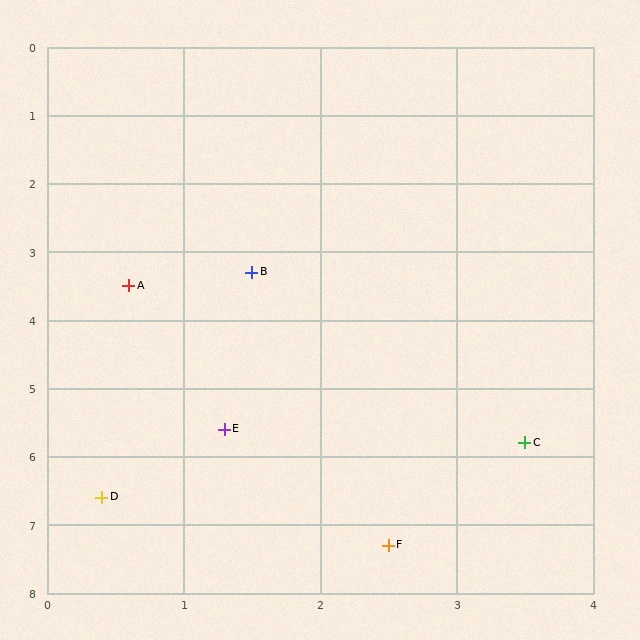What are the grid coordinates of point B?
Point B is at approximately (1.5, 3.3).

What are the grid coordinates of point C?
Point C is at approximately (3.5, 5.8).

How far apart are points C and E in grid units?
Points C and E are about 2.2 grid units apart.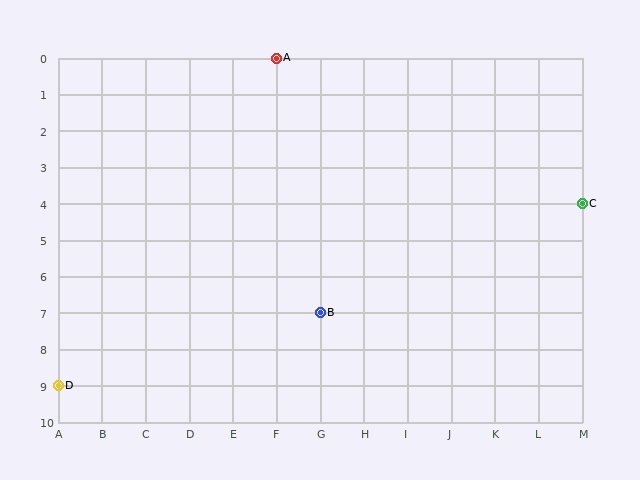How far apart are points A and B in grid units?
Points A and B are 1 column and 7 rows apart (about 7.1 grid units diagonally).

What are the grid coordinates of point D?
Point D is at grid coordinates (A, 9).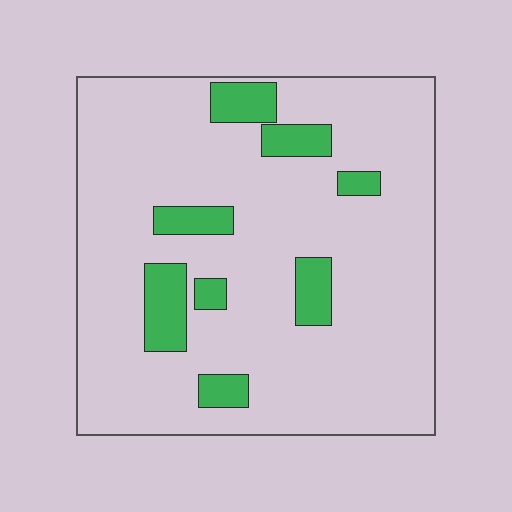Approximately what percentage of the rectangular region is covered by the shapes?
Approximately 15%.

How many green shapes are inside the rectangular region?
8.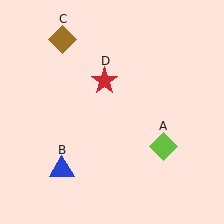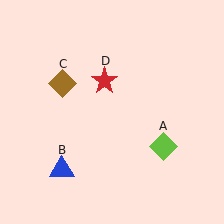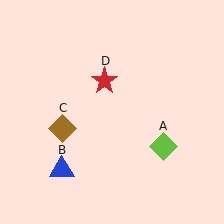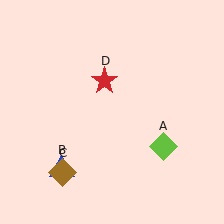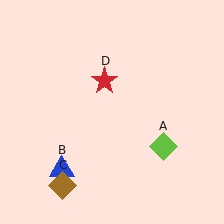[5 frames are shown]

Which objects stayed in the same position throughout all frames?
Lime diamond (object A) and blue triangle (object B) and red star (object D) remained stationary.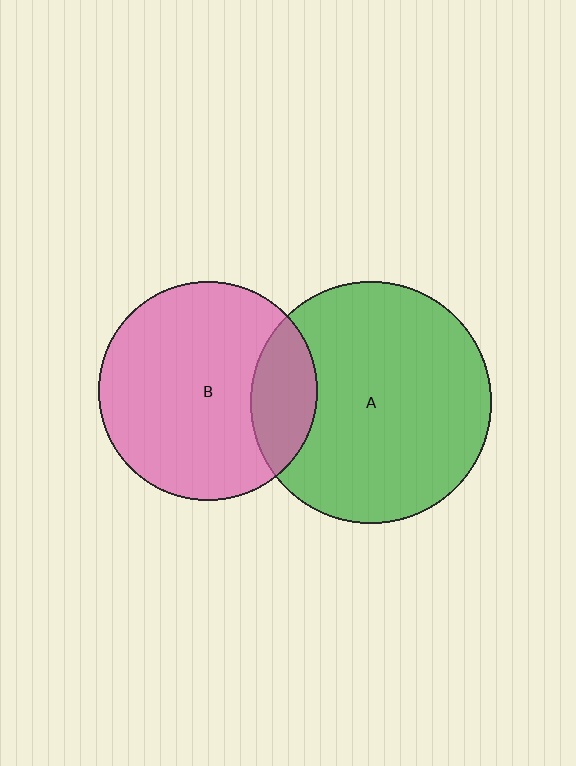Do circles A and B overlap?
Yes.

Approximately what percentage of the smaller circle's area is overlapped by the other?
Approximately 20%.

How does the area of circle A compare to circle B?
Approximately 1.2 times.